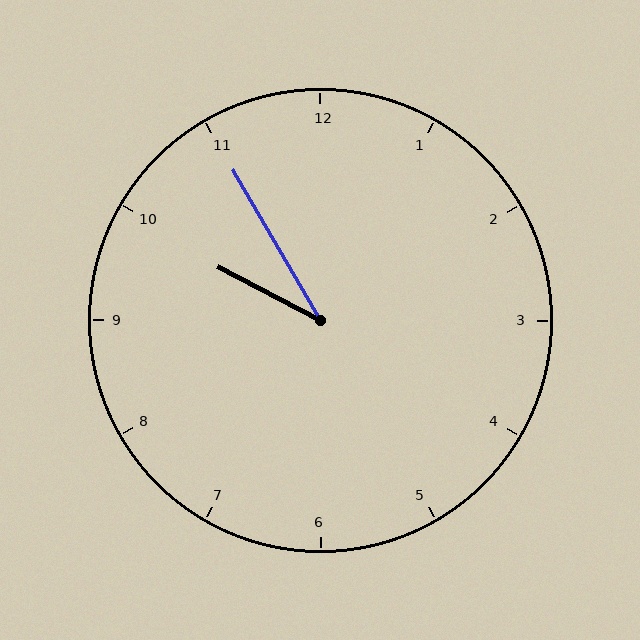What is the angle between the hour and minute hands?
Approximately 32 degrees.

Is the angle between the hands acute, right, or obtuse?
It is acute.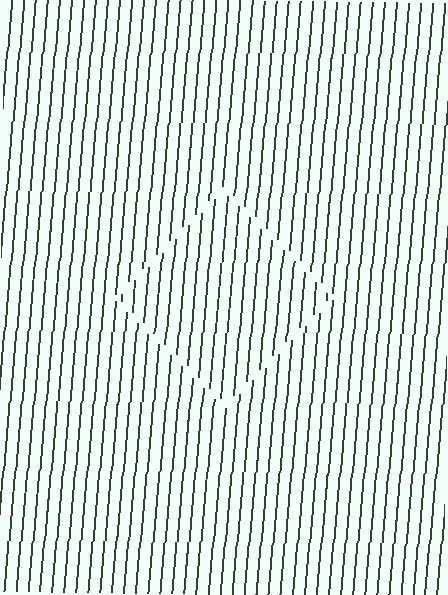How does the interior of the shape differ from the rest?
The interior of the shape contains the same grating, shifted by half a period — the contour is defined by the phase discontinuity where line-ends from the inner and outer gratings abut.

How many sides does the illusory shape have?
4 sides — the line-ends trace a square.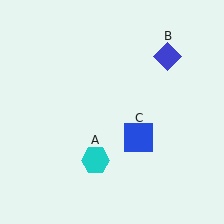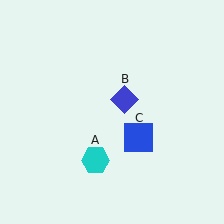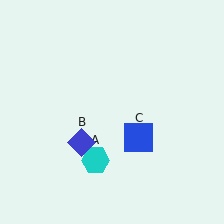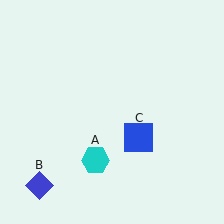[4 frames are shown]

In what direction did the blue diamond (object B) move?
The blue diamond (object B) moved down and to the left.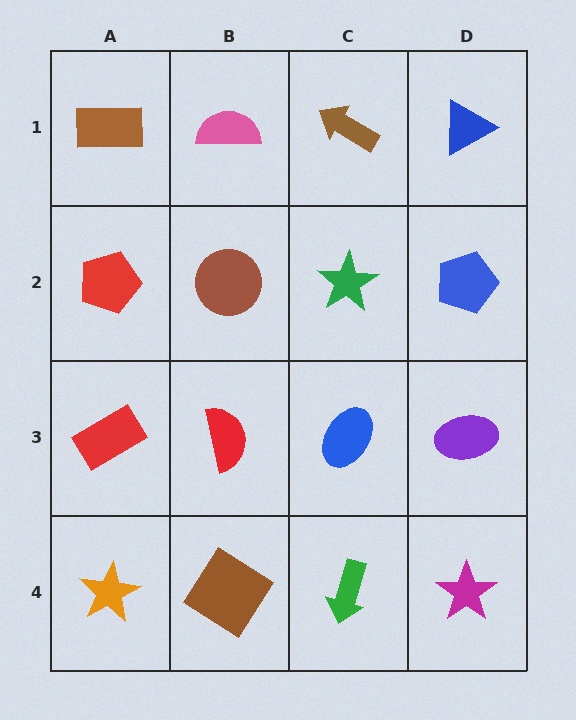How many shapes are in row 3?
4 shapes.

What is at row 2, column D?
A blue pentagon.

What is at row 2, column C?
A green star.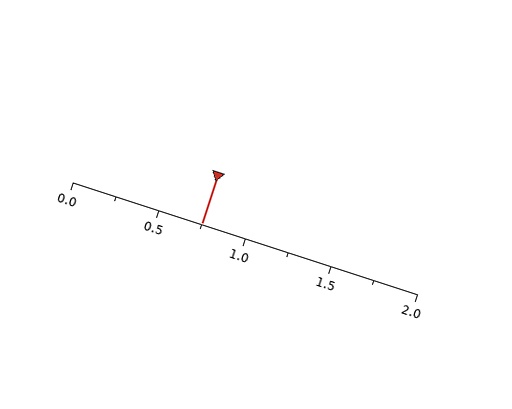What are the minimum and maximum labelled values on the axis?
The axis runs from 0.0 to 2.0.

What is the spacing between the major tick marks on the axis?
The major ticks are spaced 0.5 apart.